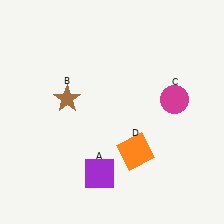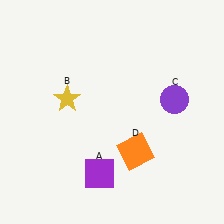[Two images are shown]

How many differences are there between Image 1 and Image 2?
There are 2 differences between the two images.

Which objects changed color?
B changed from brown to yellow. C changed from magenta to purple.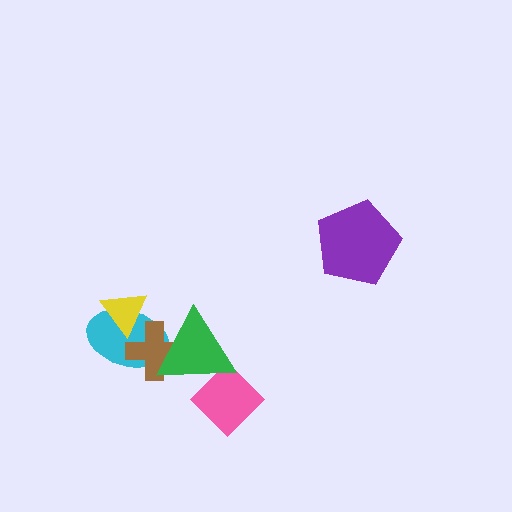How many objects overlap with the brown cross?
3 objects overlap with the brown cross.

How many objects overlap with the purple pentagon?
0 objects overlap with the purple pentagon.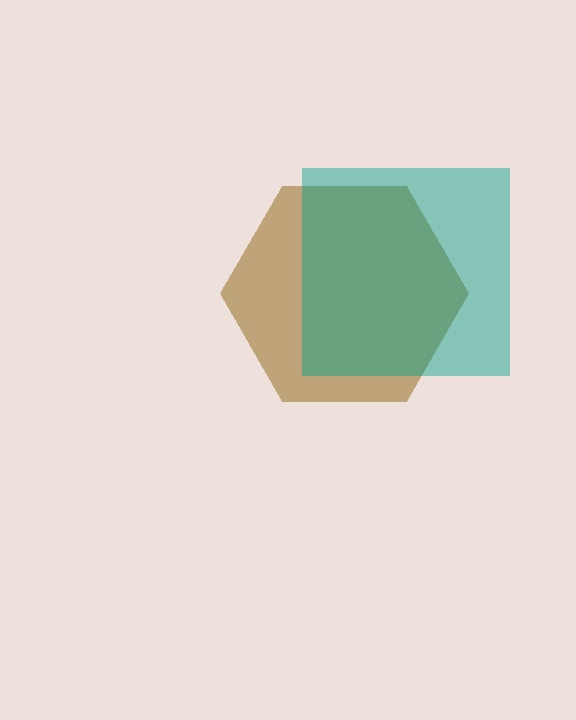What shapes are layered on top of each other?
The layered shapes are: a brown hexagon, a teal square.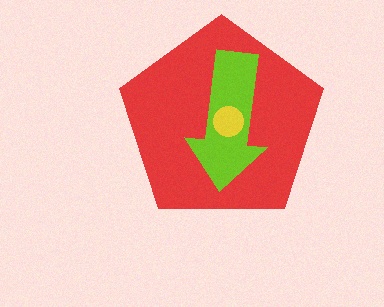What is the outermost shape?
The red pentagon.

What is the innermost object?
The yellow circle.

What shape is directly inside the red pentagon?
The lime arrow.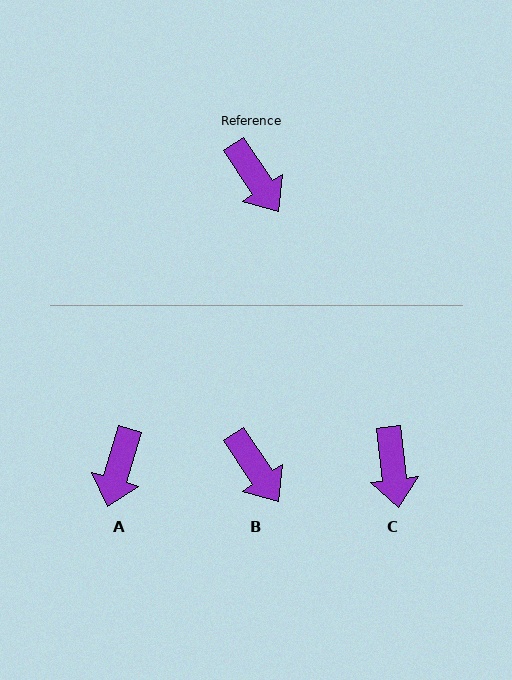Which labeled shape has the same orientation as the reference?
B.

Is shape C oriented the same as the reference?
No, it is off by about 27 degrees.